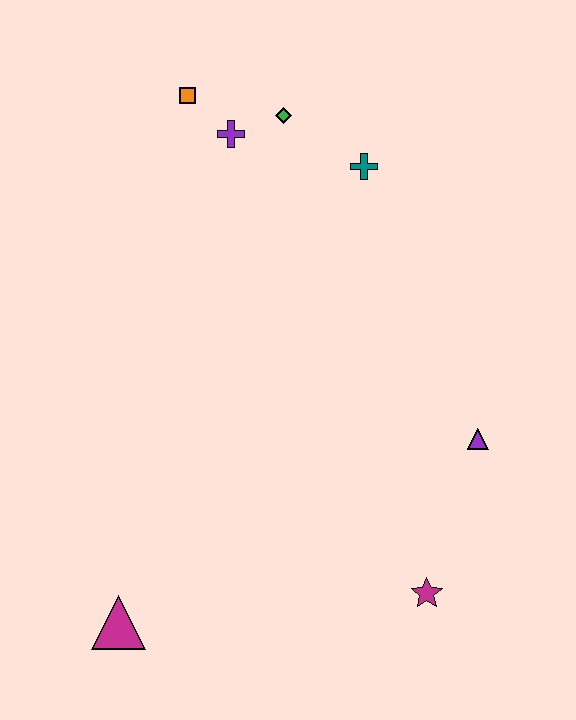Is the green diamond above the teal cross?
Yes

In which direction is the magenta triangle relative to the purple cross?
The magenta triangle is below the purple cross.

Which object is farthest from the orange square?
The magenta star is farthest from the orange square.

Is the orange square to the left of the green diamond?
Yes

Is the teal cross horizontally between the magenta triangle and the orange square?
No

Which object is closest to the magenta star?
The purple triangle is closest to the magenta star.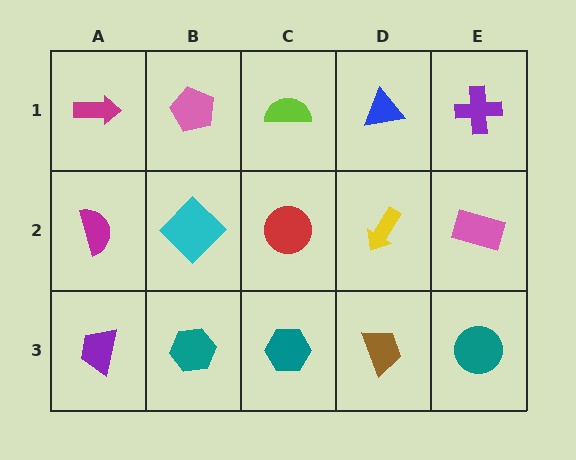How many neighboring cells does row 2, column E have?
3.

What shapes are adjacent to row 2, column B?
A pink pentagon (row 1, column B), a teal hexagon (row 3, column B), a magenta semicircle (row 2, column A), a red circle (row 2, column C).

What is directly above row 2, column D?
A blue triangle.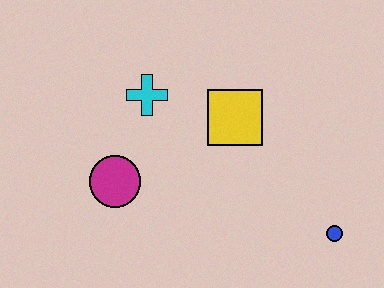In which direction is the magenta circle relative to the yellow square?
The magenta circle is to the left of the yellow square.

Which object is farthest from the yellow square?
The blue circle is farthest from the yellow square.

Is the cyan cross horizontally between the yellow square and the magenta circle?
Yes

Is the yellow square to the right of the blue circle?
No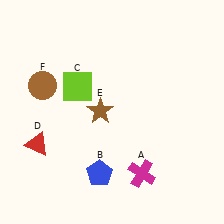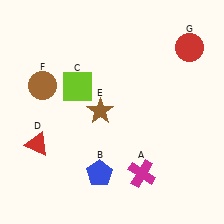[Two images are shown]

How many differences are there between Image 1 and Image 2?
There is 1 difference between the two images.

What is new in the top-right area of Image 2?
A red circle (G) was added in the top-right area of Image 2.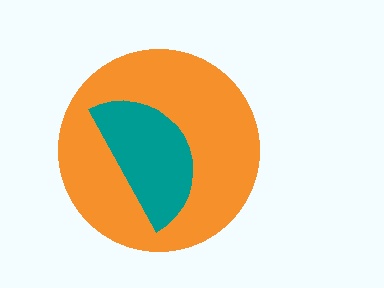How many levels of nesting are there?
2.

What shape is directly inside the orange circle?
The teal semicircle.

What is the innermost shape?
The teal semicircle.